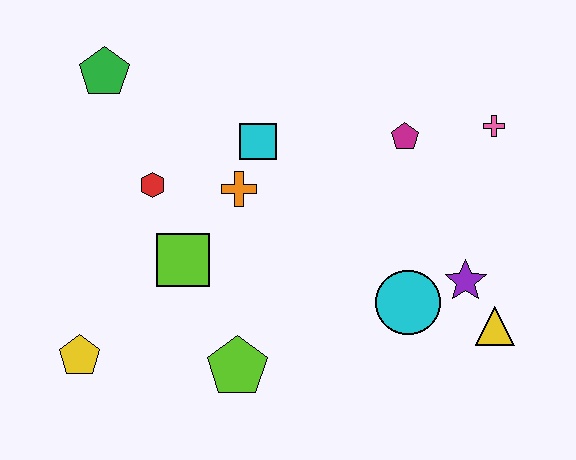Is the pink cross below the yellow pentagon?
No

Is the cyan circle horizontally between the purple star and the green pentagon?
Yes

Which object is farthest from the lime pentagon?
The pink cross is farthest from the lime pentagon.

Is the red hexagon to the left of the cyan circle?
Yes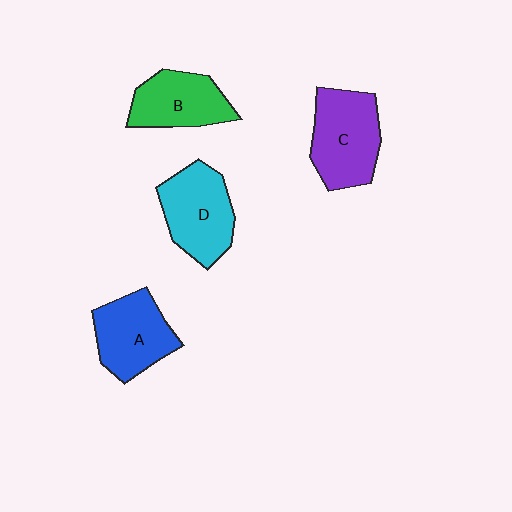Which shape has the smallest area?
Shape B (green).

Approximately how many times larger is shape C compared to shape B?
Approximately 1.2 times.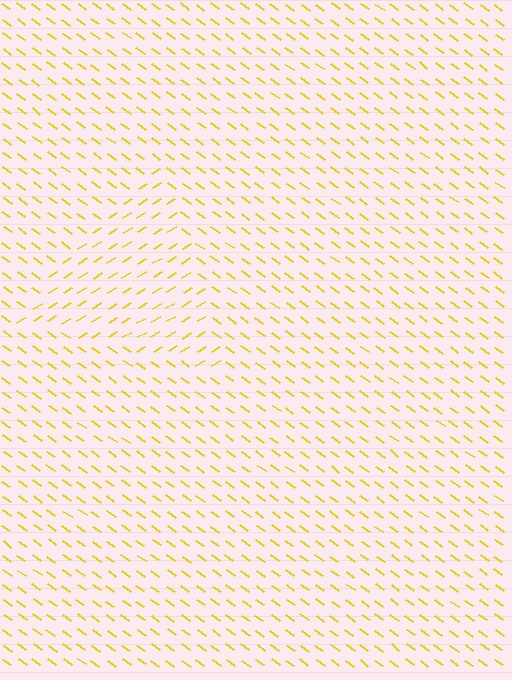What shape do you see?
I see a triangle.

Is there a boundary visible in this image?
Yes, there is a texture boundary formed by a change in line orientation.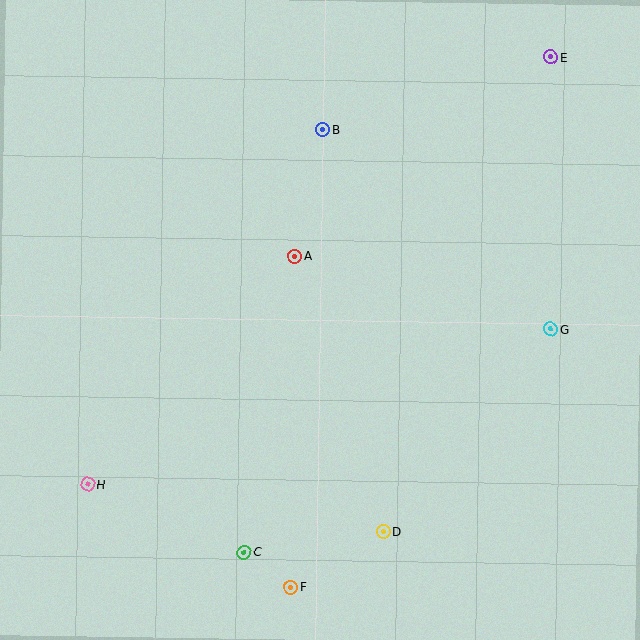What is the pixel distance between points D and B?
The distance between D and B is 406 pixels.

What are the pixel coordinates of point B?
Point B is at (322, 130).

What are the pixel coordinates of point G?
Point G is at (551, 329).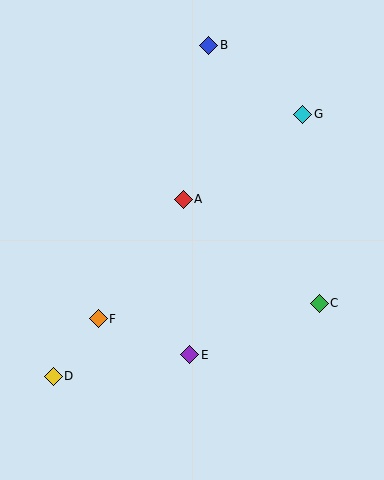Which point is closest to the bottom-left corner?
Point D is closest to the bottom-left corner.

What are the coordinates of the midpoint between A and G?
The midpoint between A and G is at (243, 157).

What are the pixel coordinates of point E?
Point E is at (190, 355).